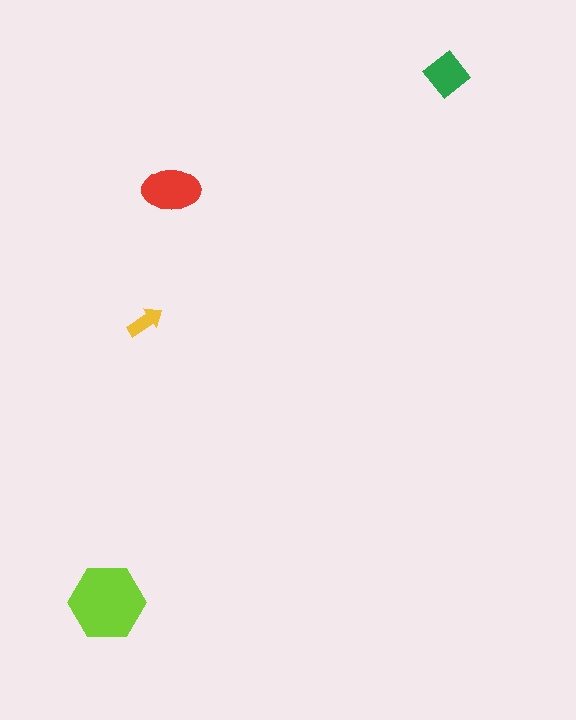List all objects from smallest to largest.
The yellow arrow, the green diamond, the red ellipse, the lime hexagon.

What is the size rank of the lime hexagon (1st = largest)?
1st.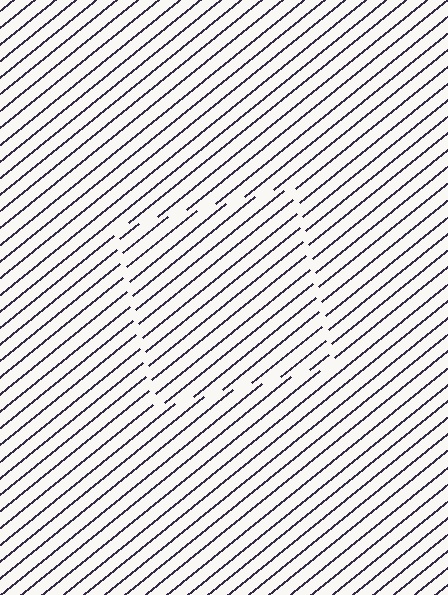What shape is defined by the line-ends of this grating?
An illusory square. The interior of the shape contains the same grating, shifted by half a period — the contour is defined by the phase discontinuity where line-ends from the inner and outer gratings abut.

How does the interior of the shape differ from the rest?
The interior of the shape contains the same grating, shifted by half a period — the contour is defined by the phase discontinuity where line-ends from the inner and outer gratings abut.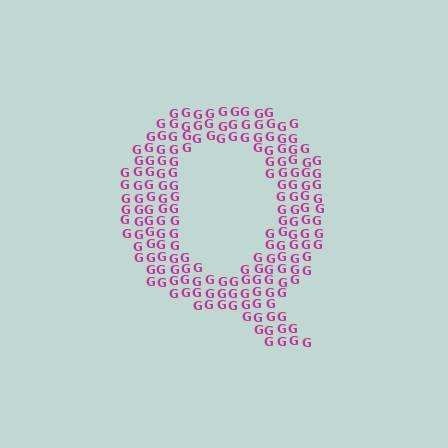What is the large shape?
The large shape is the letter Q.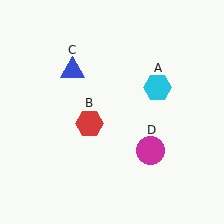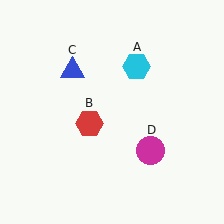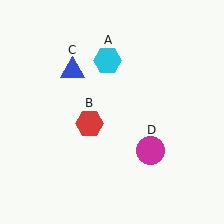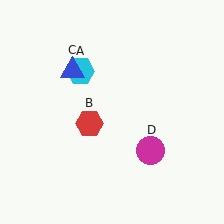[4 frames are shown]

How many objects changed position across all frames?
1 object changed position: cyan hexagon (object A).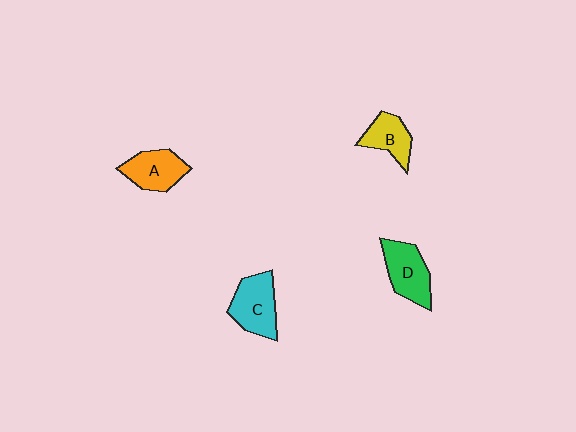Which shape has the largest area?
Shape C (cyan).